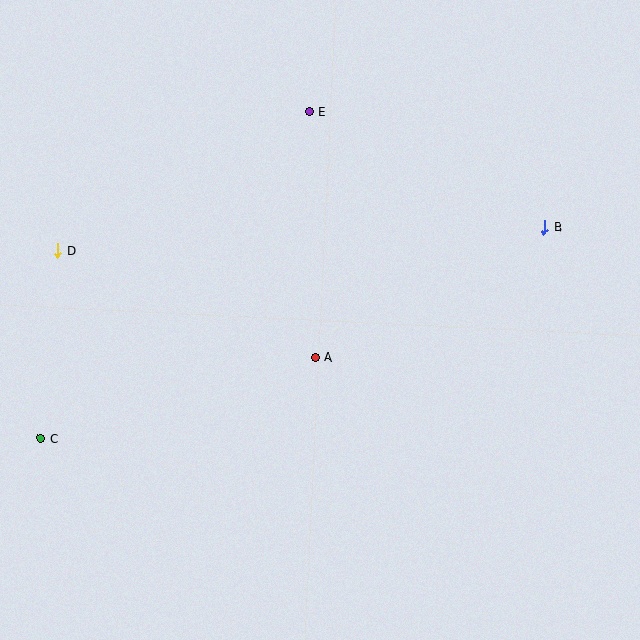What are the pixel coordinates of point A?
Point A is at (316, 357).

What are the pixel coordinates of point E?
Point E is at (309, 112).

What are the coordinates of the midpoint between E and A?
The midpoint between E and A is at (312, 234).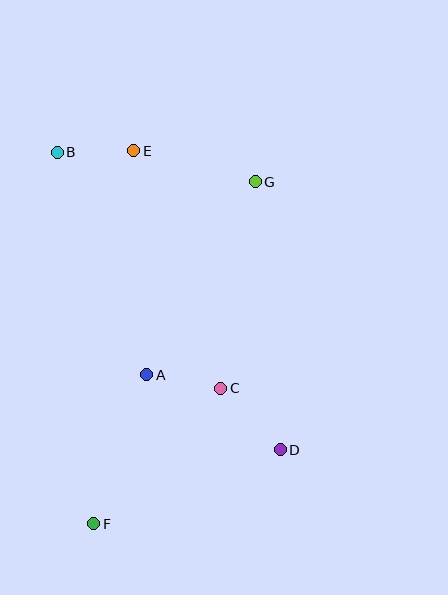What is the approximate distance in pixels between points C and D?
The distance between C and D is approximately 85 pixels.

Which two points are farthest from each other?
Points F and G are farthest from each other.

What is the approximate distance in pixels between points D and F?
The distance between D and F is approximately 200 pixels.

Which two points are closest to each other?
Points A and C are closest to each other.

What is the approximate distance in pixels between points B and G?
The distance between B and G is approximately 201 pixels.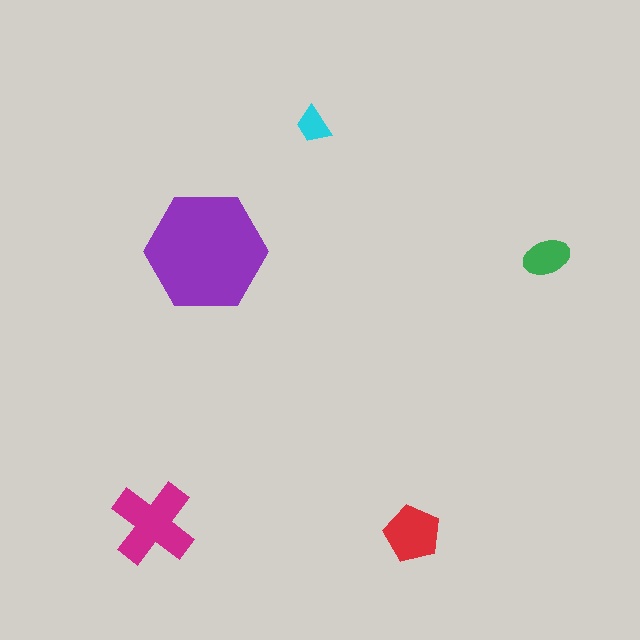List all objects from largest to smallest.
The purple hexagon, the magenta cross, the red pentagon, the green ellipse, the cyan trapezoid.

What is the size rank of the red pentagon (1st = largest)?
3rd.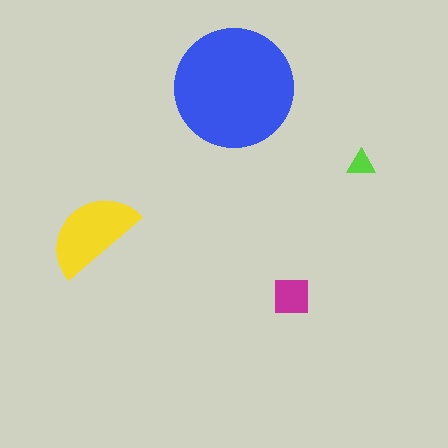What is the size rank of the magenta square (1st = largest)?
3rd.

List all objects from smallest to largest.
The lime triangle, the magenta square, the yellow semicircle, the blue circle.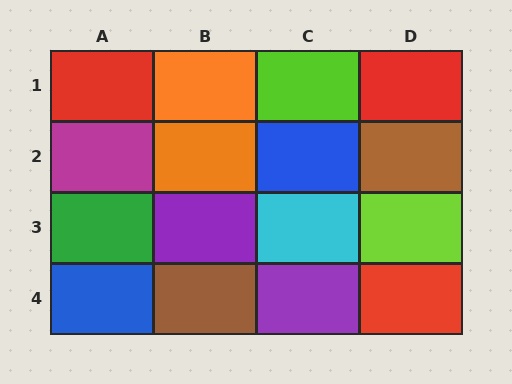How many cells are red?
3 cells are red.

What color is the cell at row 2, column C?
Blue.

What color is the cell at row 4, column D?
Red.